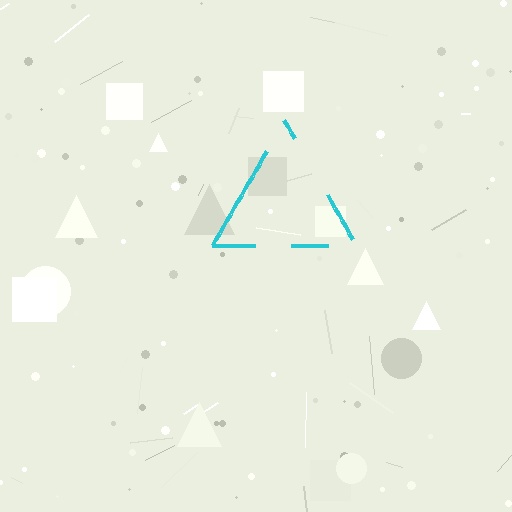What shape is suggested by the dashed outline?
The dashed outline suggests a triangle.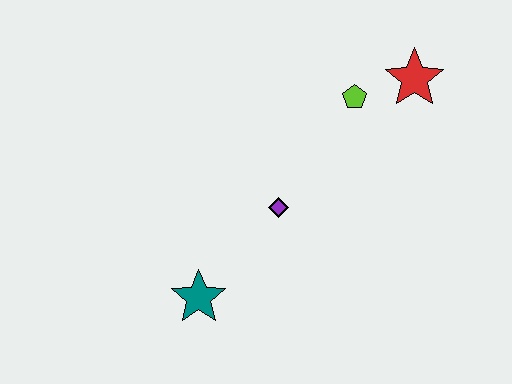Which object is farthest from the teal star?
The red star is farthest from the teal star.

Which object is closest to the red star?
The lime pentagon is closest to the red star.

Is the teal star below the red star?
Yes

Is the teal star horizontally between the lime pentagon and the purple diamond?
No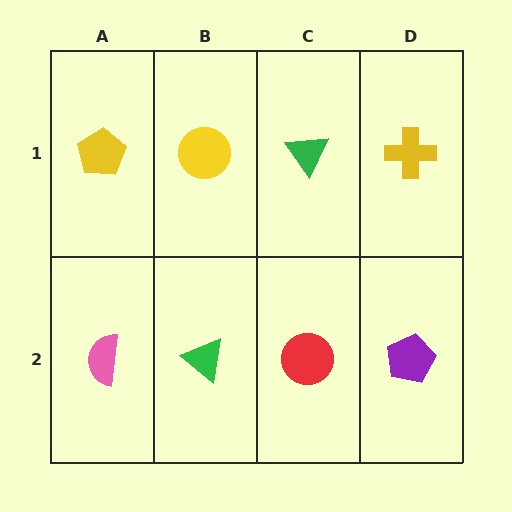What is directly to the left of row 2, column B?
A pink semicircle.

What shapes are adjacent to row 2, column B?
A yellow circle (row 1, column B), a pink semicircle (row 2, column A), a red circle (row 2, column C).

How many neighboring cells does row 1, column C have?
3.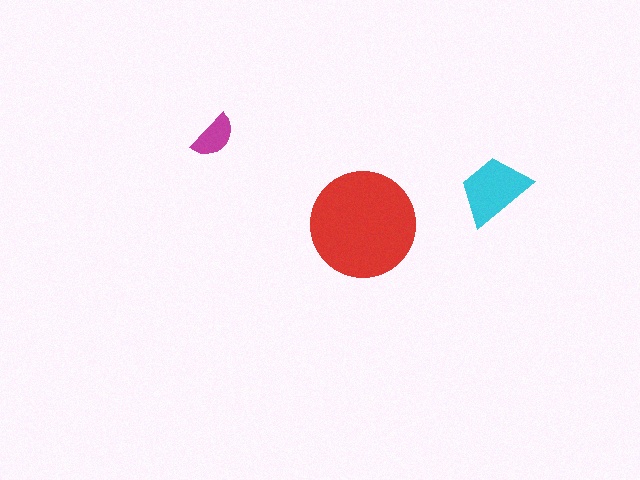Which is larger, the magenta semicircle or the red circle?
The red circle.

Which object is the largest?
The red circle.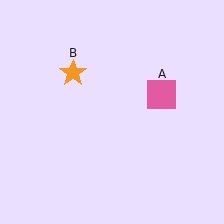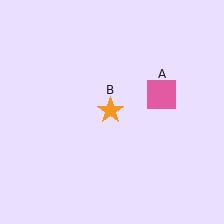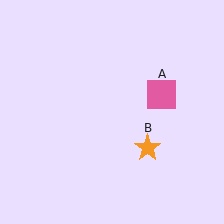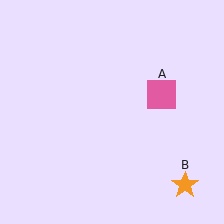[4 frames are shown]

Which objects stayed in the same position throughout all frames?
Pink square (object A) remained stationary.